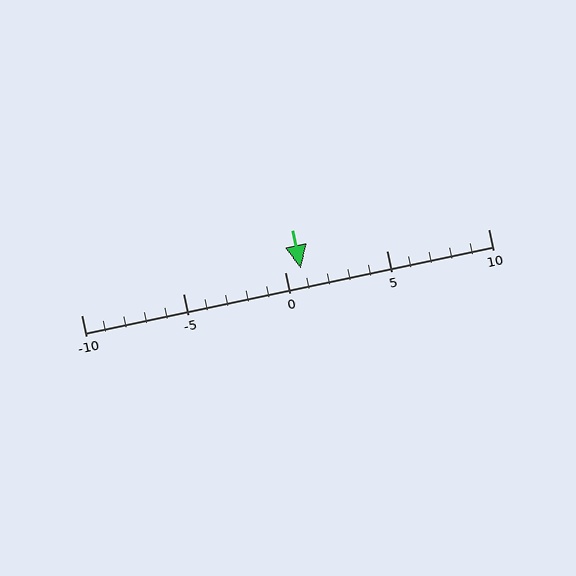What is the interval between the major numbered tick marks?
The major tick marks are spaced 5 units apart.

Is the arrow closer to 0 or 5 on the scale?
The arrow is closer to 0.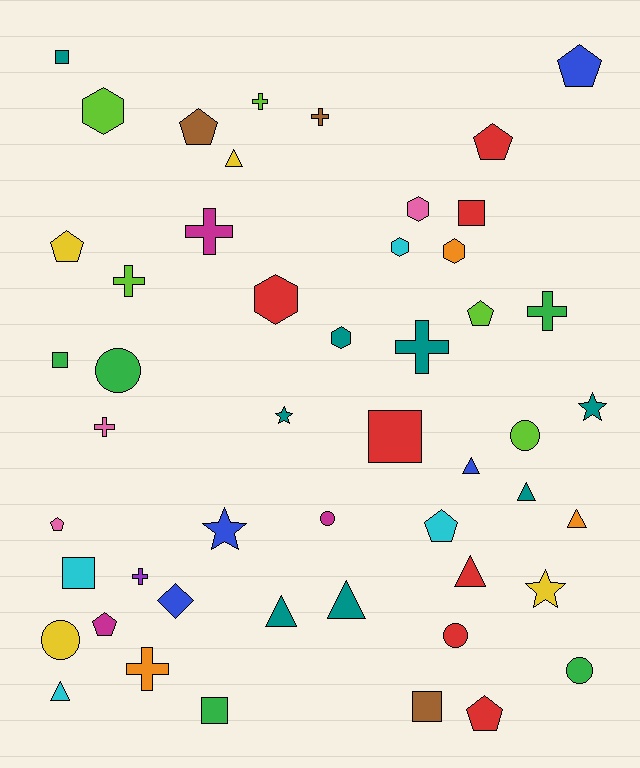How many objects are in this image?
There are 50 objects.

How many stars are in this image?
There are 4 stars.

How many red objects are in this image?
There are 7 red objects.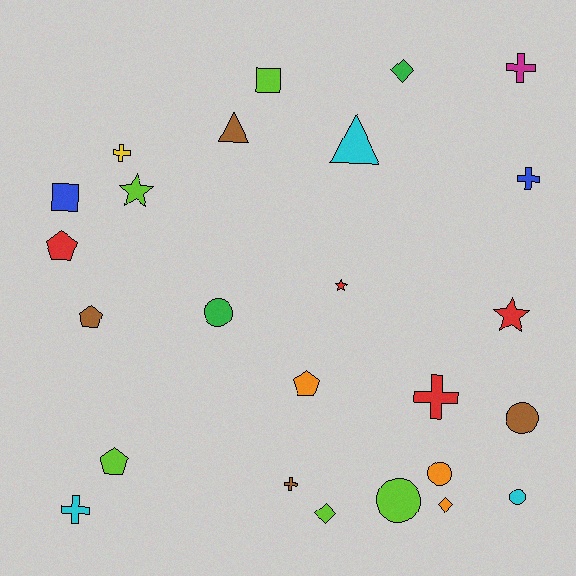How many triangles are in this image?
There are 2 triangles.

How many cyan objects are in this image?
There are 3 cyan objects.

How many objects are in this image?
There are 25 objects.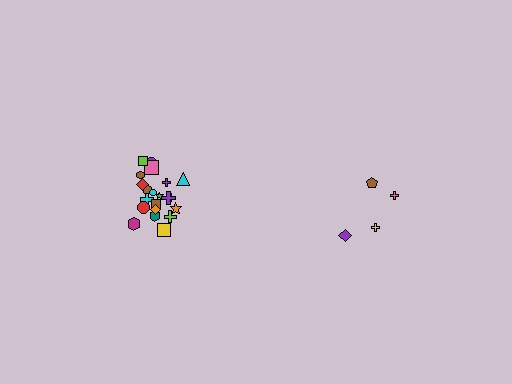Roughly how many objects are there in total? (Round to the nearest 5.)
Roughly 25 objects in total.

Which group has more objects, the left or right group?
The left group.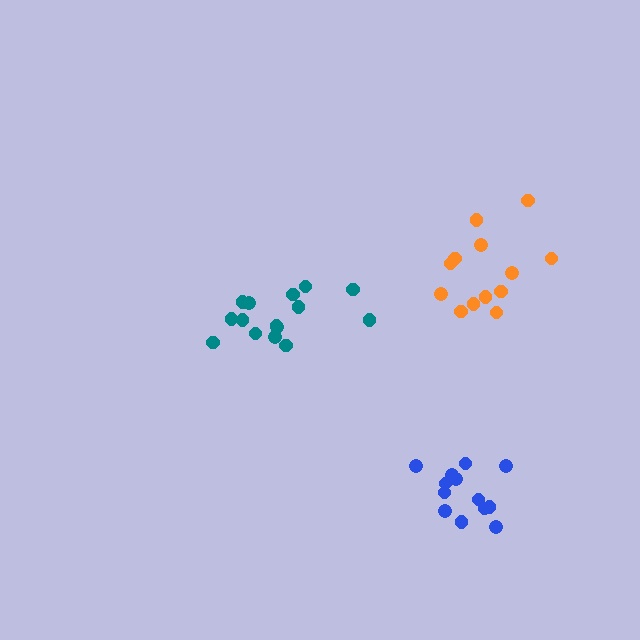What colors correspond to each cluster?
The clusters are colored: blue, teal, orange.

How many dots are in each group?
Group 1: 13 dots, Group 2: 15 dots, Group 3: 13 dots (41 total).